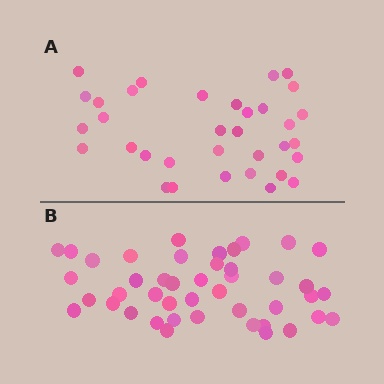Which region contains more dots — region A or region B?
Region B (the bottom region) has more dots.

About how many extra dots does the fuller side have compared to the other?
Region B has roughly 10 or so more dots than region A.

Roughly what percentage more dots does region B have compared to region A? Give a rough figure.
About 30% more.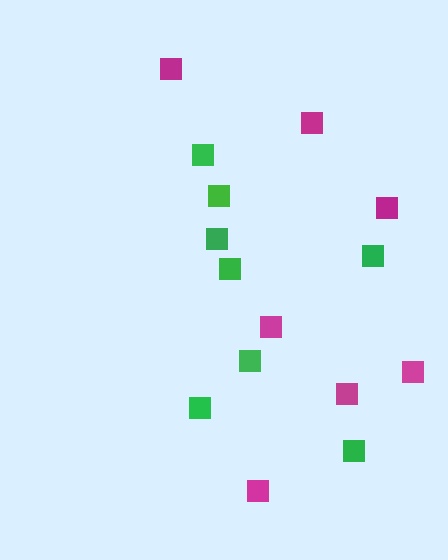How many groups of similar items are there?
There are 2 groups: one group of magenta squares (7) and one group of green squares (8).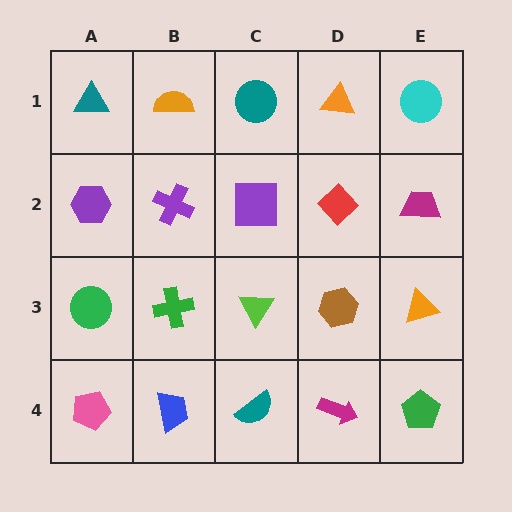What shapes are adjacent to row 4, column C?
A lime triangle (row 3, column C), a blue trapezoid (row 4, column B), a magenta arrow (row 4, column D).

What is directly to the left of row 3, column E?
A brown hexagon.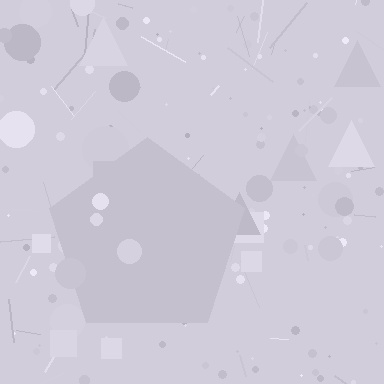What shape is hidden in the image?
A pentagon is hidden in the image.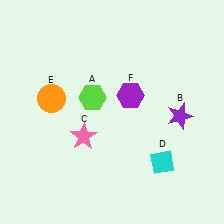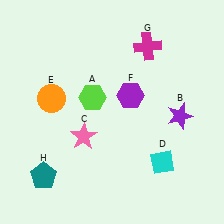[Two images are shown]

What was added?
A magenta cross (G), a teal pentagon (H) were added in Image 2.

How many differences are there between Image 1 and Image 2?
There are 2 differences between the two images.